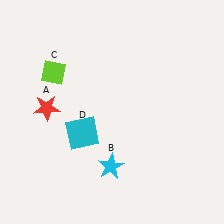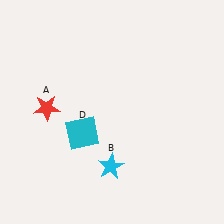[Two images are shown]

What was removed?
The lime diamond (C) was removed in Image 2.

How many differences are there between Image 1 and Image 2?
There is 1 difference between the two images.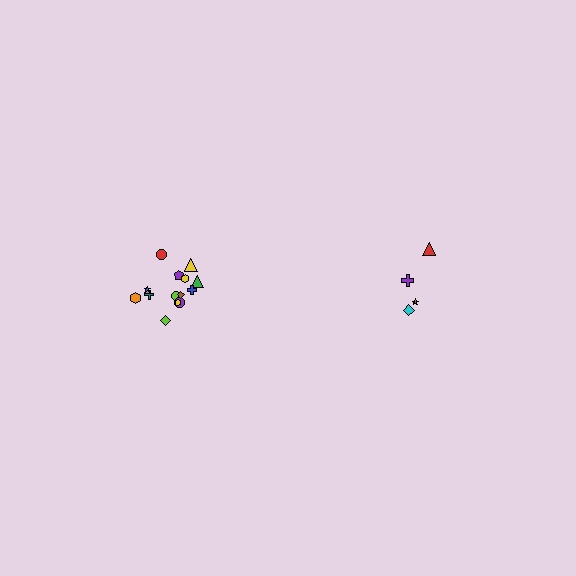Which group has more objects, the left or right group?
The left group.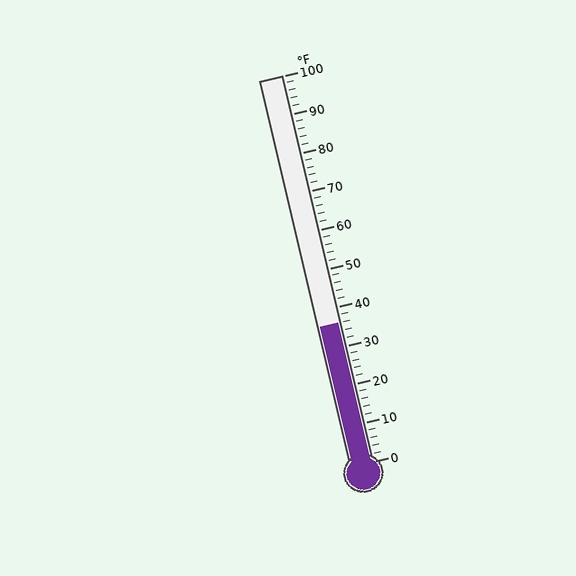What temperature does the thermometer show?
The thermometer shows approximately 36°F.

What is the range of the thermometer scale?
The thermometer scale ranges from 0°F to 100°F.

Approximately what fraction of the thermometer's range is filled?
The thermometer is filled to approximately 35% of its range.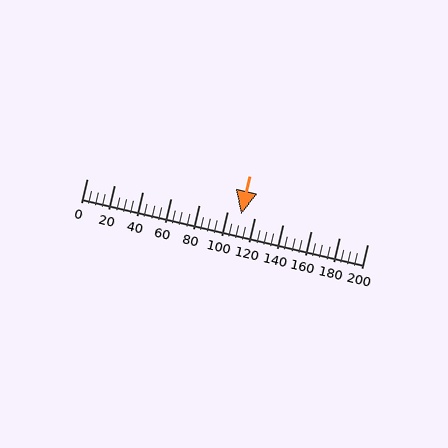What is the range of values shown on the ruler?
The ruler shows values from 0 to 200.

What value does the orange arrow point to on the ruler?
The orange arrow points to approximately 110.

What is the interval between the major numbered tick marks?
The major tick marks are spaced 20 units apart.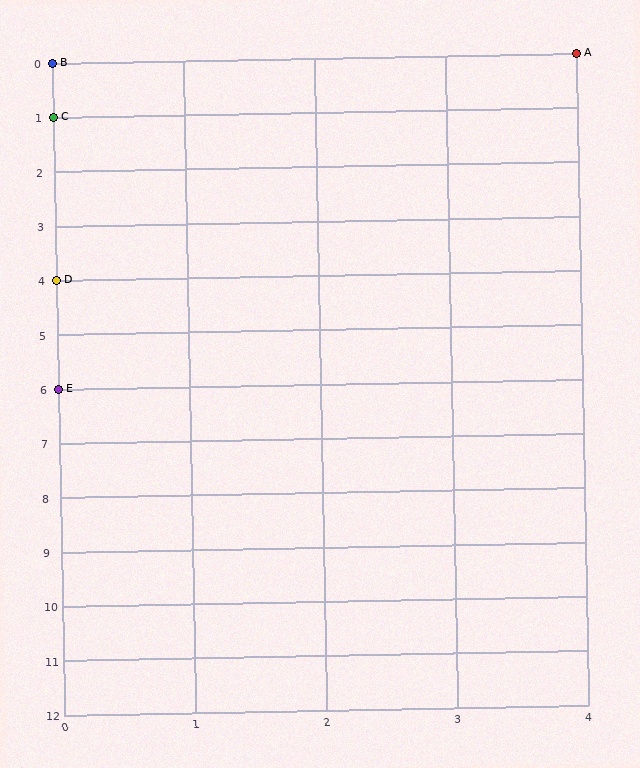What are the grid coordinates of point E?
Point E is at grid coordinates (0, 6).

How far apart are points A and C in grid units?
Points A and C are 4 columns and 1 row apart (about 4.1 grid units diagonally).